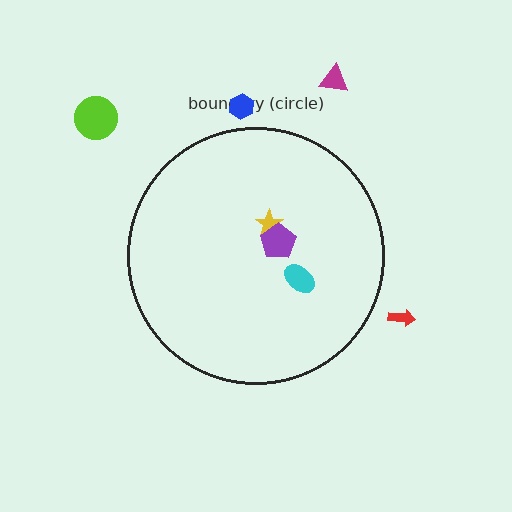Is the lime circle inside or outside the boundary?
Outside.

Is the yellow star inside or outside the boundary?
Inside.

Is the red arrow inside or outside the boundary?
Outside.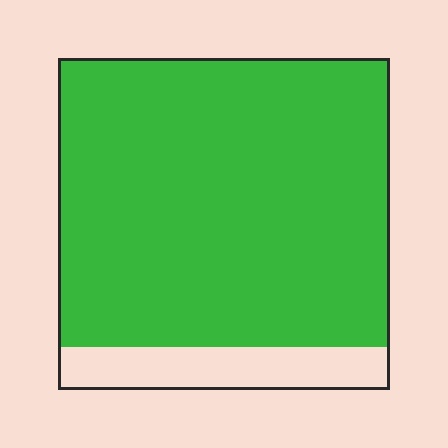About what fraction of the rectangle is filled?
About seven eighths (7/8).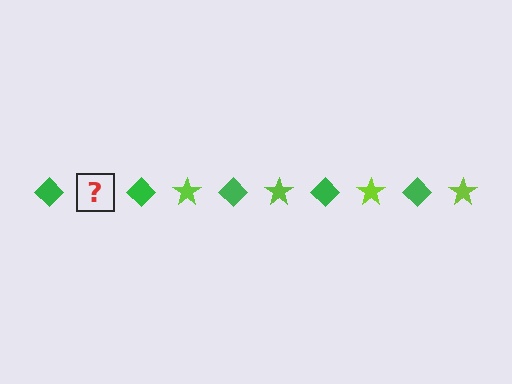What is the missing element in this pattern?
The missing element is a lime star.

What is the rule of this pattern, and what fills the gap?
The rule is that the pattern alternates between green diamond and lime star. The gap should be filled with a lime star.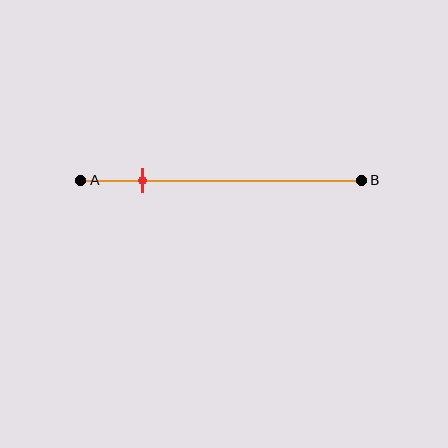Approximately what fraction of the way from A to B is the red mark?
The red mark is approximately 20% of the way from A to B.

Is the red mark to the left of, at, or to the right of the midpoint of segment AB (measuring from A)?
The red mark is to the left of the midpoint of segment AB.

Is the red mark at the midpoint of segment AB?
No, the mark is at about 20% from A, not at the 50% midpoint.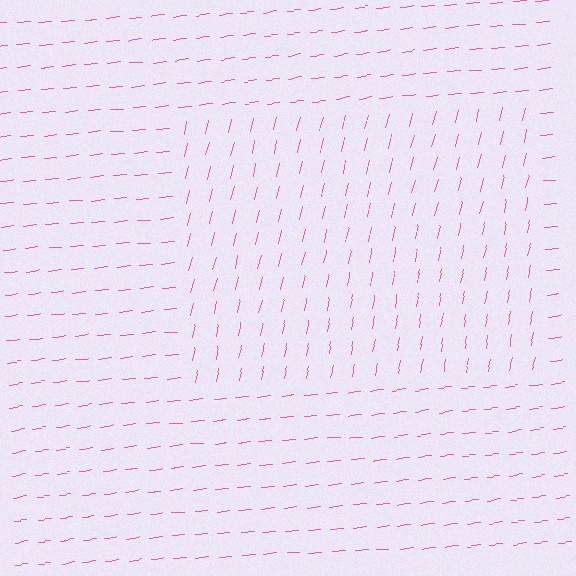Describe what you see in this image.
The image is filled with small pink line segments. A rectangle region in the image has lines oriented differently from the surrounding lines, creating a visible texture boundary.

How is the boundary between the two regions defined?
The boundary is defined purely by a change in line orientation (approximately 70 degrees difference). All lines are the same color and thickness.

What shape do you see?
I see a rectangle.